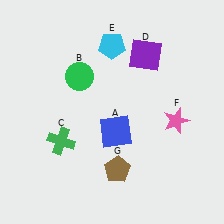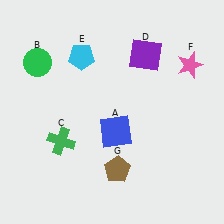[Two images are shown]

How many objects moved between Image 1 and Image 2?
3 objects moved between the two images.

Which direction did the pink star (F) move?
The pink star (F) moved up.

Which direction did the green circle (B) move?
The green circle (B) moved left.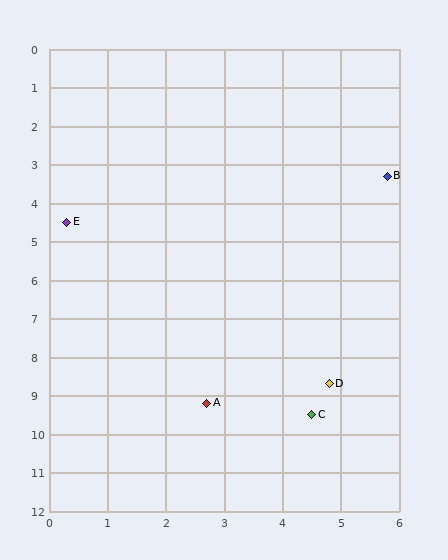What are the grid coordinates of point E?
Point E is at approximately (0.3, 4.5).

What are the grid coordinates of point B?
Point B is at approximately (5.8, 3.3).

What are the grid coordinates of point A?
Point A is at approximately (2.7, 9.2).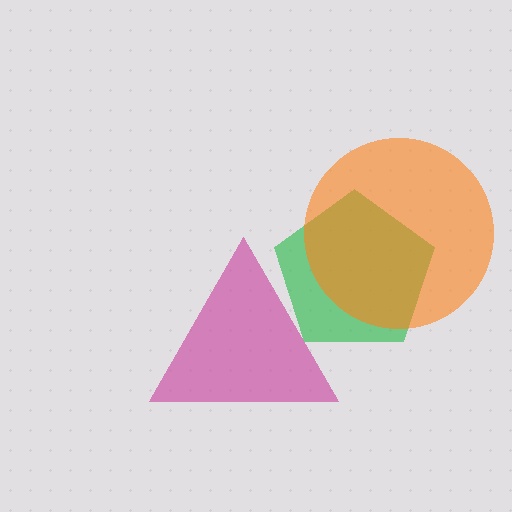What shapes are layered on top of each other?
The layered shapes are: a green pentagon, a magenta triangle, an orange circle.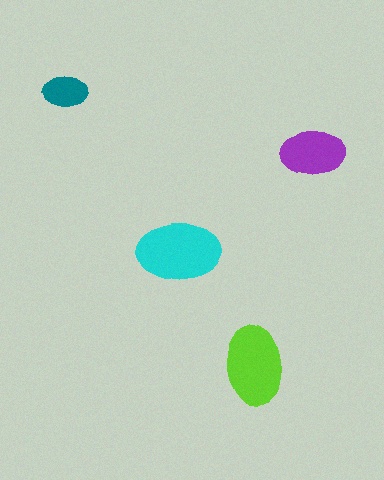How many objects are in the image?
There are 4 objects in the image.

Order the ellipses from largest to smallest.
the cyan one, the lime one, the purple one, the teal one.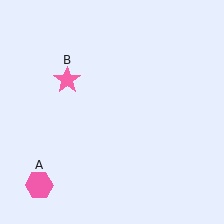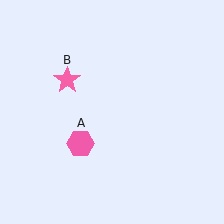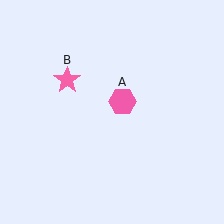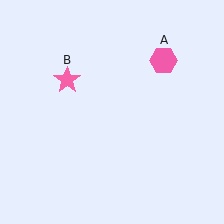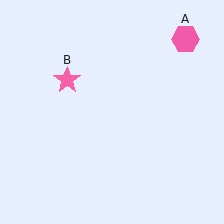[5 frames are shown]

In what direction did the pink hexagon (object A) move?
The pink hexagon (object A) moved up and to the right.